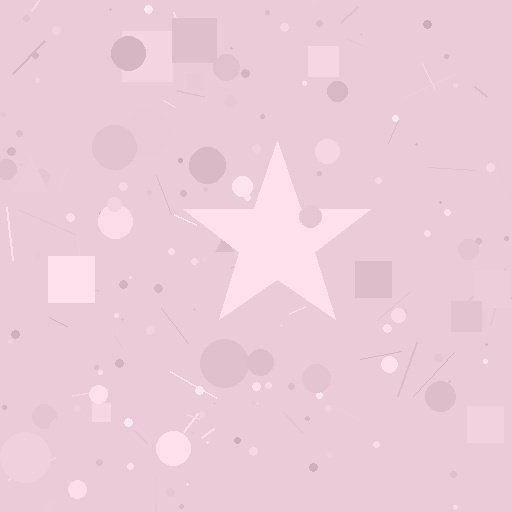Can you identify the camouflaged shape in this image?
The camouflaged shape is a star.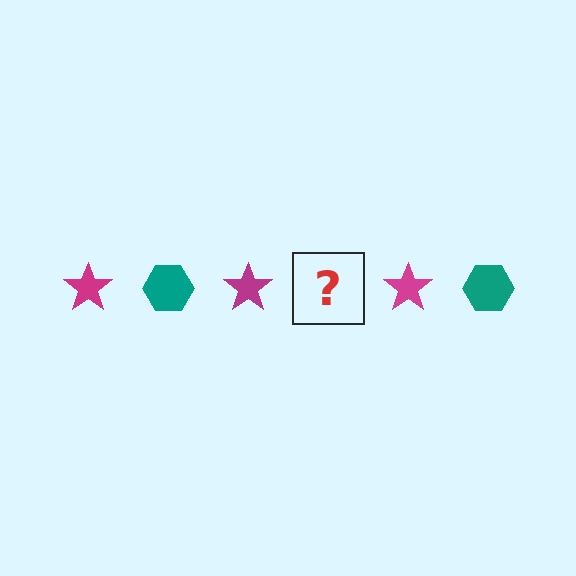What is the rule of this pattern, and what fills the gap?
The rule is that the pattern alternates between magenta star and teal hexagon. The gap should be filled with a teal hexagon.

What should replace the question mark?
The question mark should be replaced with a teal hexagon.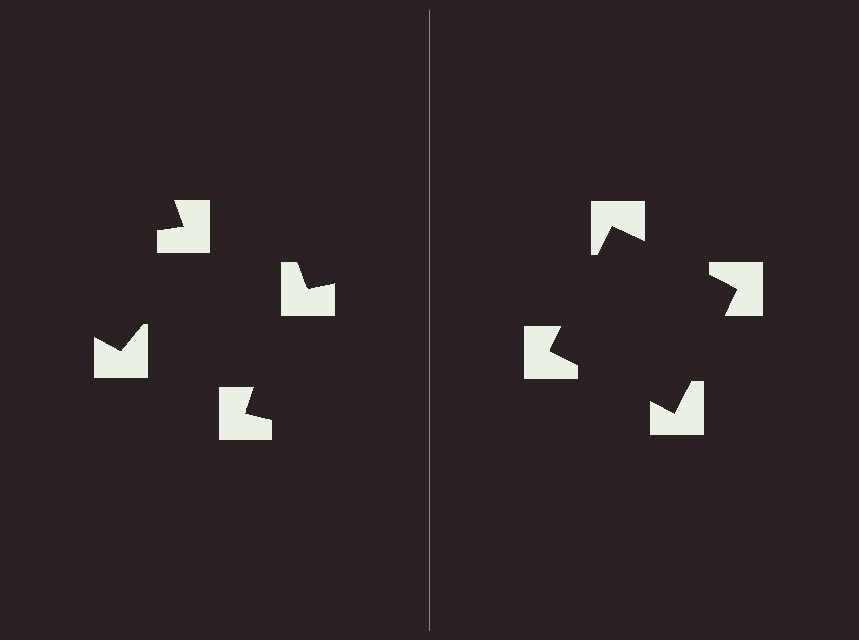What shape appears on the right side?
An illusory square.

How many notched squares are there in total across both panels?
8 — 4 on each side.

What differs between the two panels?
The notched squares are positioned identically on both sides; only the wedge orientations differ. On the right they align to a square; on the left they are misaligned.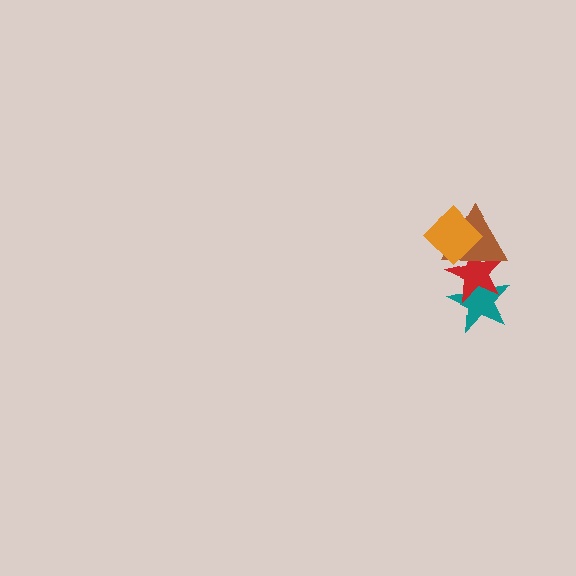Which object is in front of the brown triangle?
The orange diamond is in front of the brown triangle.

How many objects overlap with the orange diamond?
2 objects overlap with the orange diamond.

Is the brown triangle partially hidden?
Yes, it is partially covered by another shape.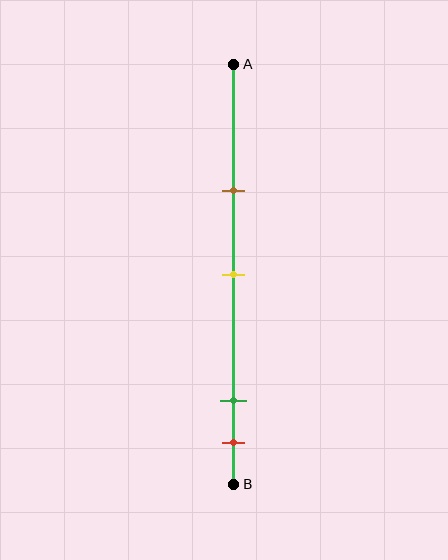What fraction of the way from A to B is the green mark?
The green mark is approximately 80% (0.8) of the way from A to B.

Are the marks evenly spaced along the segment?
No, the marks are not evenly spaced.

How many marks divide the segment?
There are 4 marks dividing the segment.